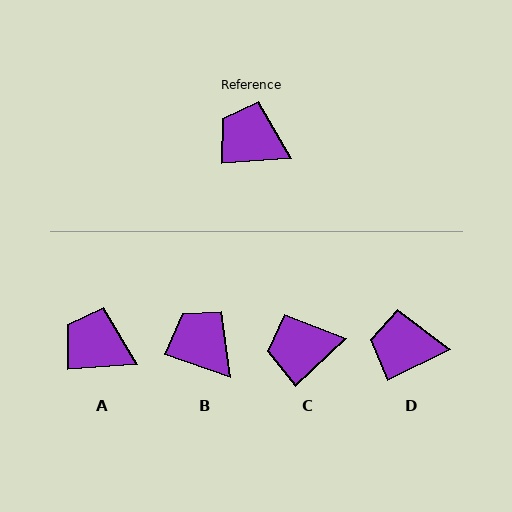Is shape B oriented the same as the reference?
No, it is off by about 23 degrees.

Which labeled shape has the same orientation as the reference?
A.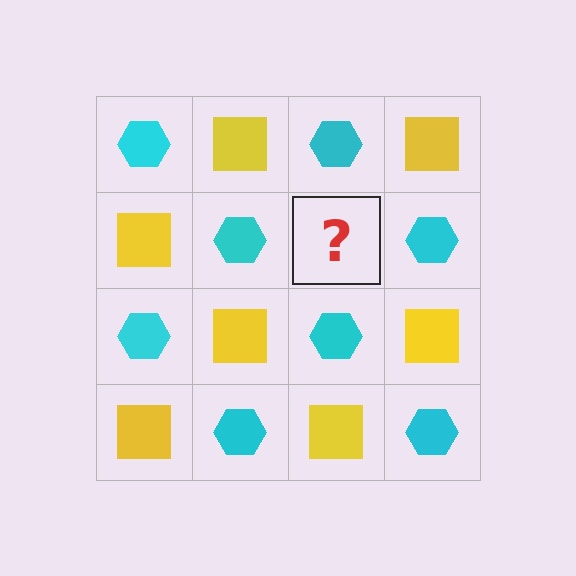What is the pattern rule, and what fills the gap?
The rule is that it alternates cyan hexagon and yellow square in a checkerboard pattern. The gap should be filled with a yellow square.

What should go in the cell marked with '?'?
The missing cell should contain a yellow square.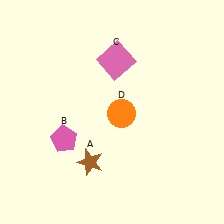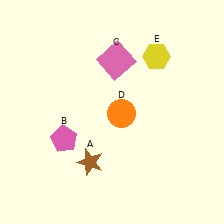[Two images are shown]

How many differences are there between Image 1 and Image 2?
There is 1 difference between the two images.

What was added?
A yellow hexagon (E) was added in Image 2.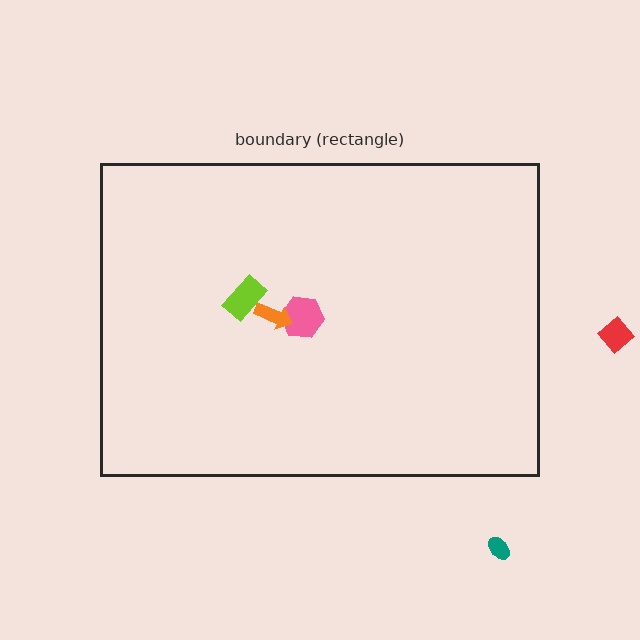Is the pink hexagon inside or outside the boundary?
Inside.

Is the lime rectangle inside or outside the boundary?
Inside.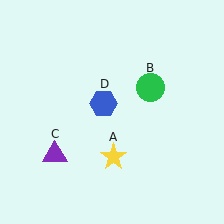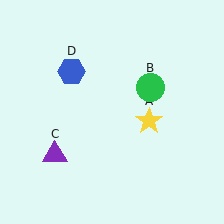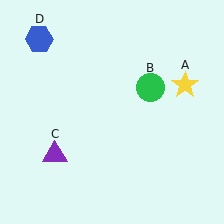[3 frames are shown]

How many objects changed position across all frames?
2 objects changed position: yellow star (object A), blue hexagon (object D).